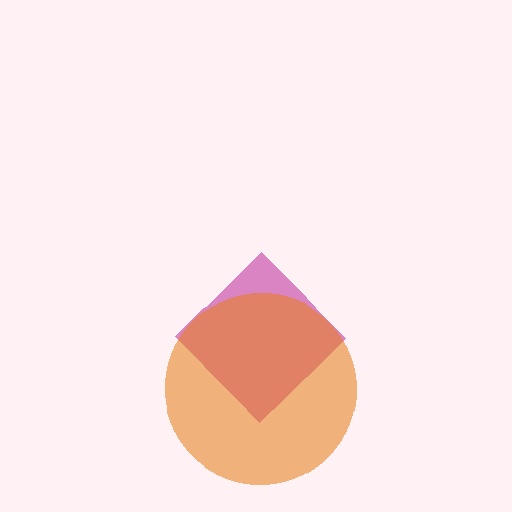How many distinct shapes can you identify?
There are 2 distinct shapes: a magenta diamond, an orange circle.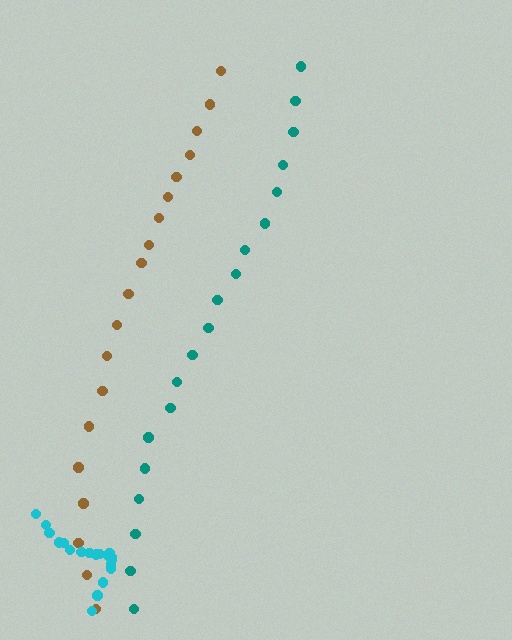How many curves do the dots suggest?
There are 3 distinct paths.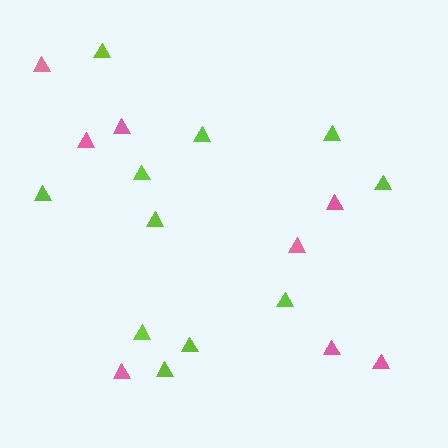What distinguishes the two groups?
There are 2 groups: one group of pink triangles (8) and one group of lime triangles (11).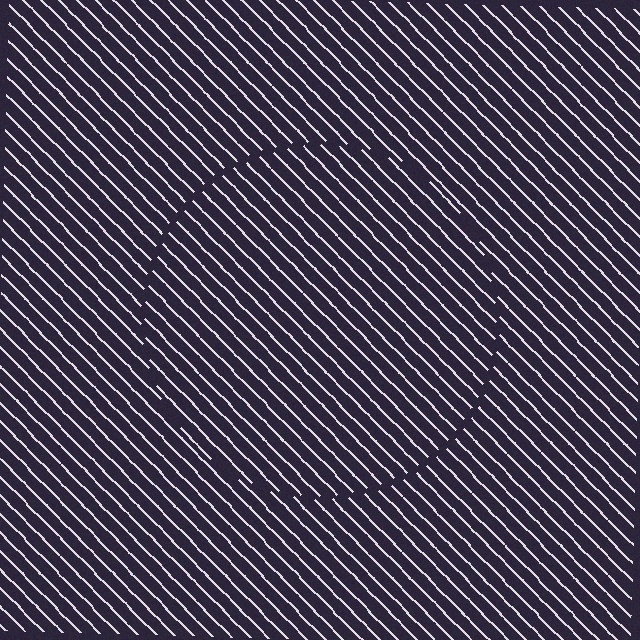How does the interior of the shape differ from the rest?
The interior of the shape contains the same grating, shifted by half a period — the contour is defined by the phase discontinuity where line-ends from the inner and outer gratings abut.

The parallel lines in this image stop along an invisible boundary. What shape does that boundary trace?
An illusory circle. The interior of the shape contains the same grating, shifted by half a period — the contour is defined by the phase discontinuity where line-ends from the inner and outer gratings abut.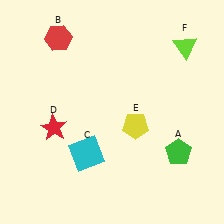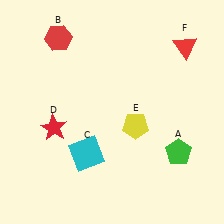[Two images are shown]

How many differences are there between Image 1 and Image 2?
There is 1 difference between the two images.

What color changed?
The triangle (F) changed from lime in Image 1 to red in Image 2.